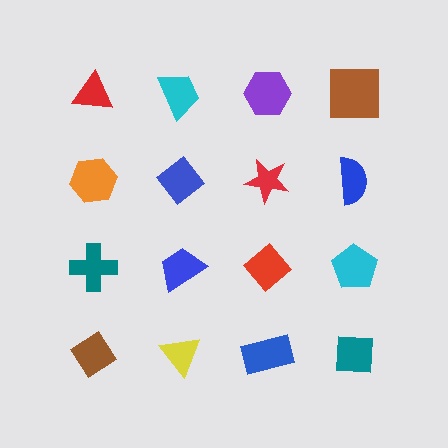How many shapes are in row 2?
4 shapes.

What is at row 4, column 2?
A yellow triangle.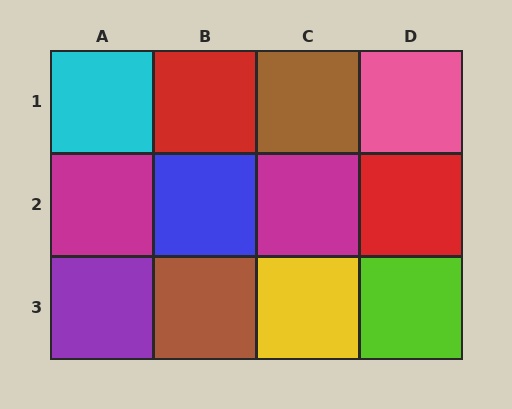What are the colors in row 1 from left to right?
Cyan, red, brown, pink.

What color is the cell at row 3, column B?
Brown.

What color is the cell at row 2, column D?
Red.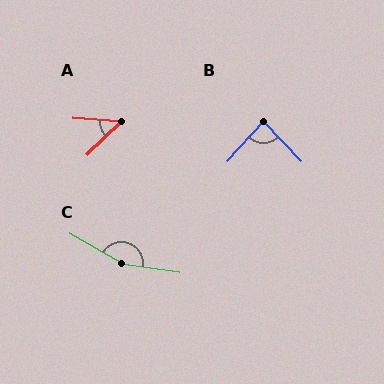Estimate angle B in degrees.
Approximately 85 degrees.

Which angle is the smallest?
A, at approximately 48 degrees.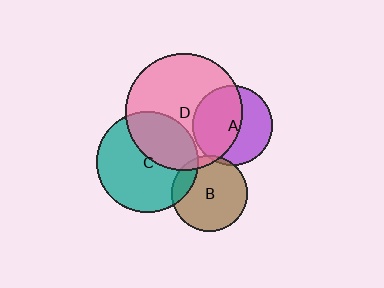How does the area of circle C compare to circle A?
Approximately 1.6 times.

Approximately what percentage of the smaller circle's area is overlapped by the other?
Approximately 55%.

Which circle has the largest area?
Circle D (pink).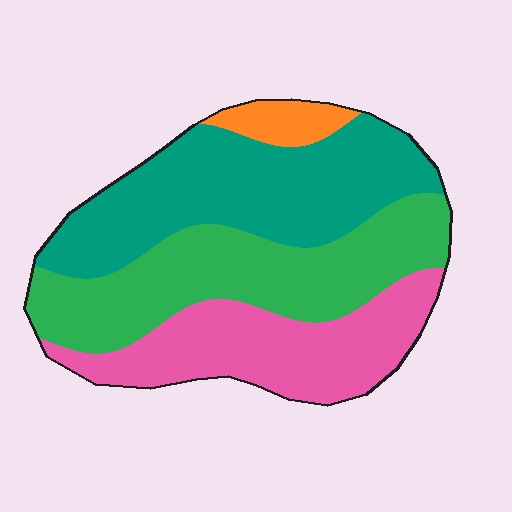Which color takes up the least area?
Orange, at roughly 5%.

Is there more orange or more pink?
Pink.